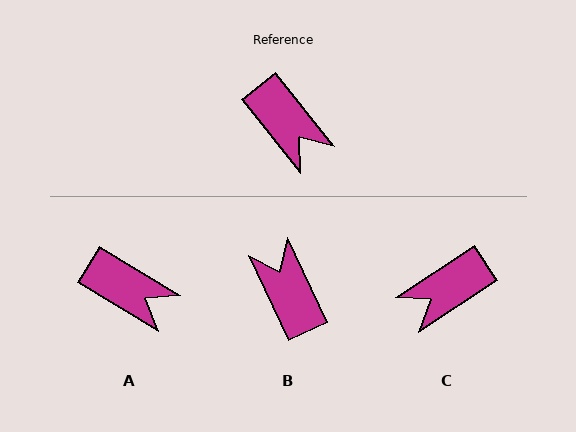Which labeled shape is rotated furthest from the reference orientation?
B, about 167 degrees away.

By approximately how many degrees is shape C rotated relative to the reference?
Approximately 95 degrees clockwise.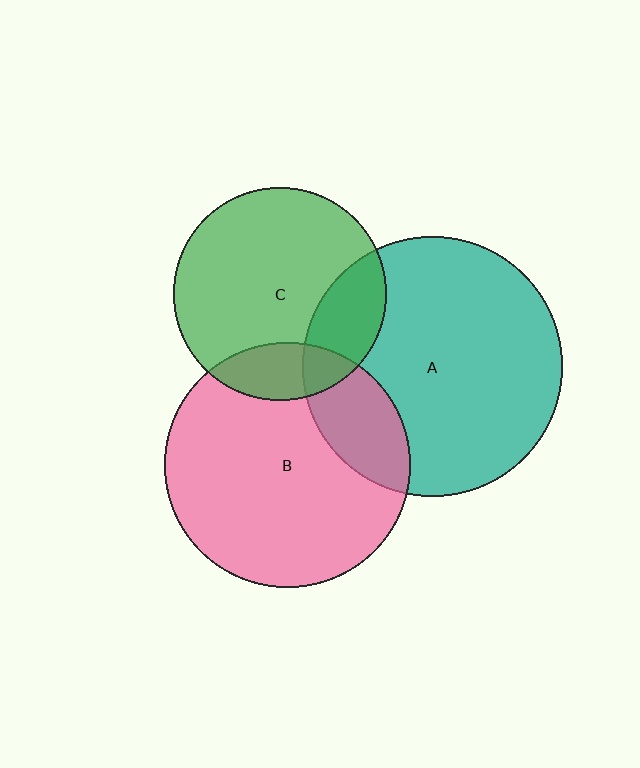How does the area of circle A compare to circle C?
Approximately 1.5 times.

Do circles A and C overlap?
Yes.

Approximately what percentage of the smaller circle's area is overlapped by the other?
Approximately 20%.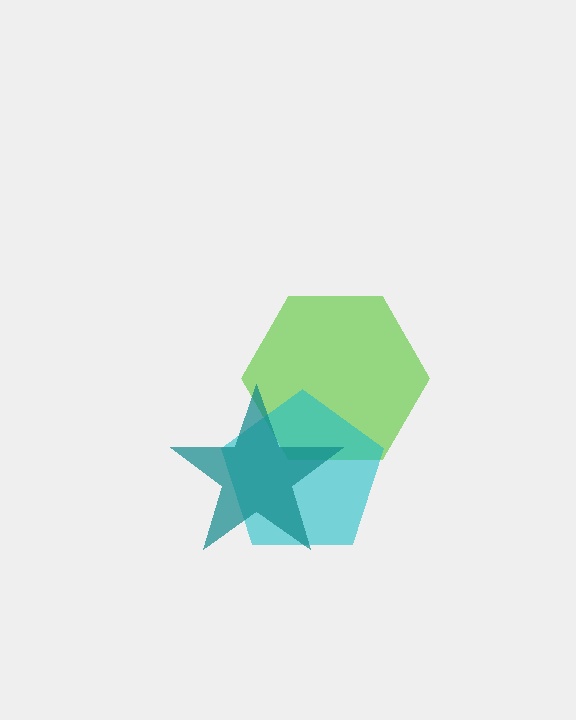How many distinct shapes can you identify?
There are 3 distinct shapes: a lime hexagon, a cyan pentagon, a teal star.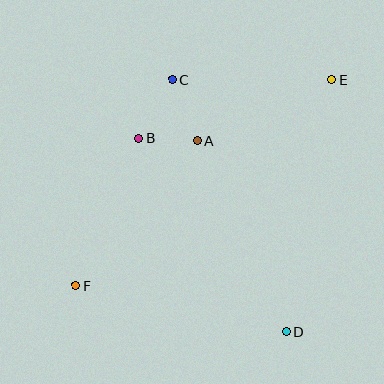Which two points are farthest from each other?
Points E and F are farthest from each other.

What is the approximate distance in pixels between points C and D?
The distance between C and D is approximately 277 pixels.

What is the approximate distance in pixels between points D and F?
The distance between D and F is approximately 216 pixels.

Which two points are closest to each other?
Points A and B are closest to each other.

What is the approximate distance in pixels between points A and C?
The distance between A and C is approximately 66 pixels.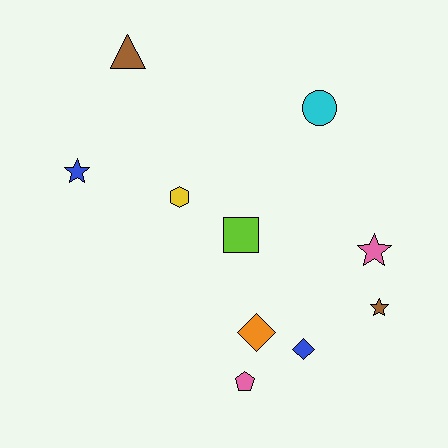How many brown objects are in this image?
There are 2 brown objects.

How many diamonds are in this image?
There are 2 diamonds.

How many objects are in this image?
There are 10 objects.